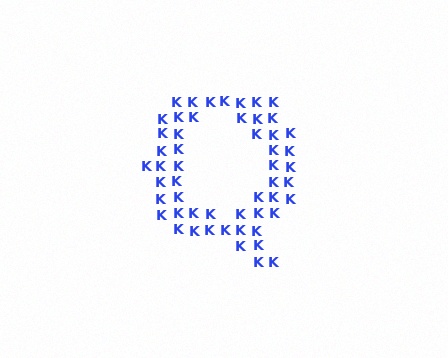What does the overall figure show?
The overall figure shows the letter Q.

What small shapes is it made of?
It is made of small letter K's.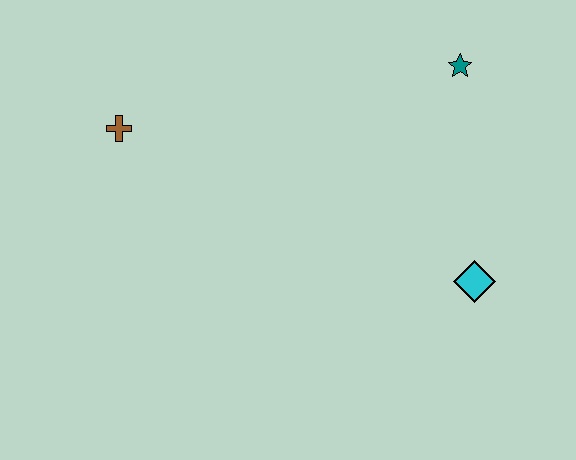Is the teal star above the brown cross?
Yes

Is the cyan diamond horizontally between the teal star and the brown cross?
No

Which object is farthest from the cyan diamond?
The brown cross is farthest from the cyan diamond.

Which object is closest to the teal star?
The cyan diamond is closest to the teal star.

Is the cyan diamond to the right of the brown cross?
Yes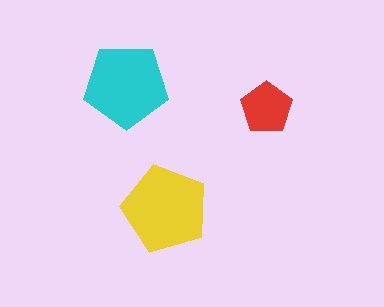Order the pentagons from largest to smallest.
the yellow one, the cyan one, the red one.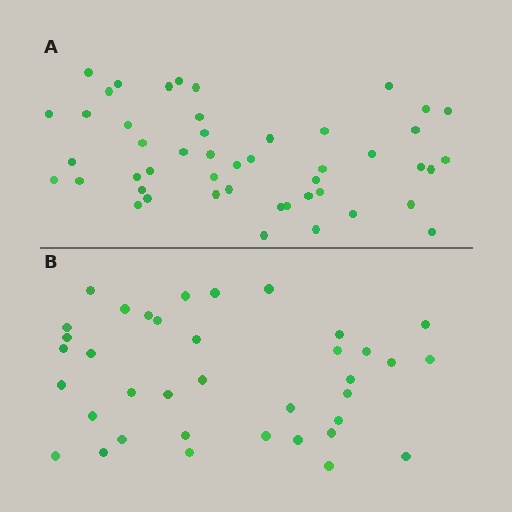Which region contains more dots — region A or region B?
Region A (the top region) has more dots.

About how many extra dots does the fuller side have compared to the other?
Region A has roughly 12 or so more dots than region B.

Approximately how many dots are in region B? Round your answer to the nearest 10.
About 40 dots. (The exact count is 37, which rounds to 40.)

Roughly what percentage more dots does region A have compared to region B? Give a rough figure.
About 30% more.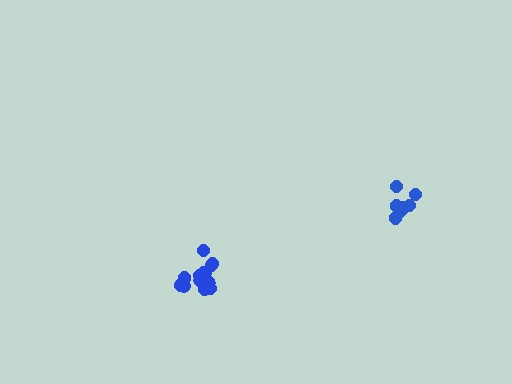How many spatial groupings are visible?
There are 2 spatial groupings.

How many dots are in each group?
Group 1: 13 dots, Group 2: 9 dots (22 total).